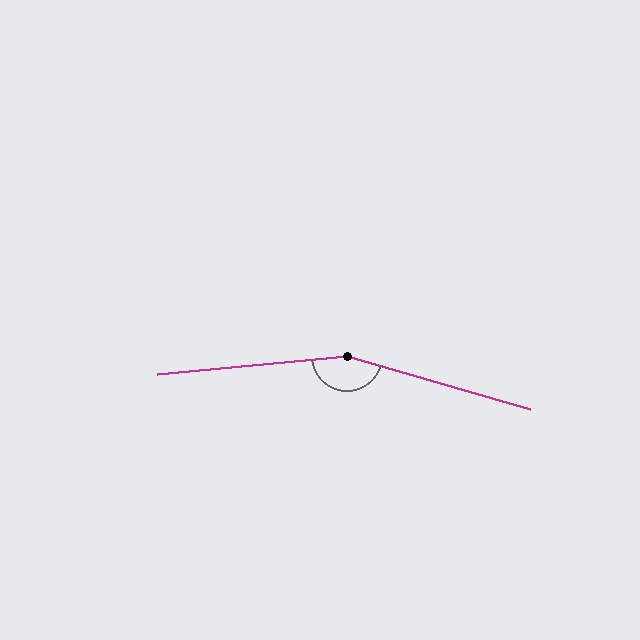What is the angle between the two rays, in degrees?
Approximately 158 degrees.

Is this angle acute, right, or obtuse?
It is obtuse.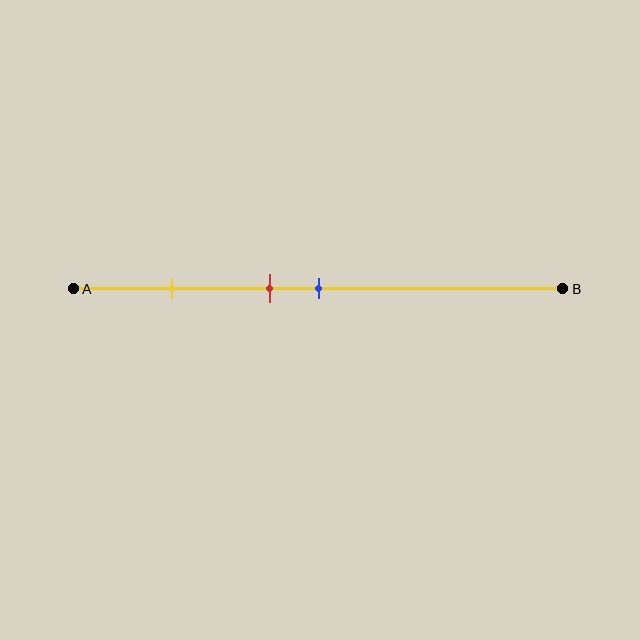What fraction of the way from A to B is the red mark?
The red mark is approximately 40% (0.4) of the way from A to B.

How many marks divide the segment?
There are 3 marks dividing the segment.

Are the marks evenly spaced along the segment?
No, the marks are not evenly spaced.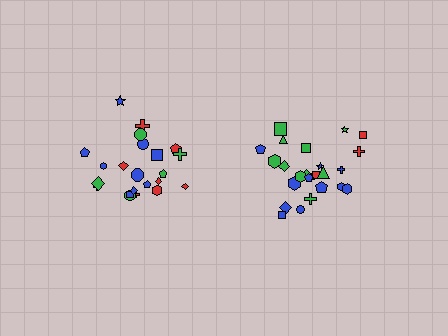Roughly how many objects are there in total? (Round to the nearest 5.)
Roughly 45 objects in total.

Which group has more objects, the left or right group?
The right group.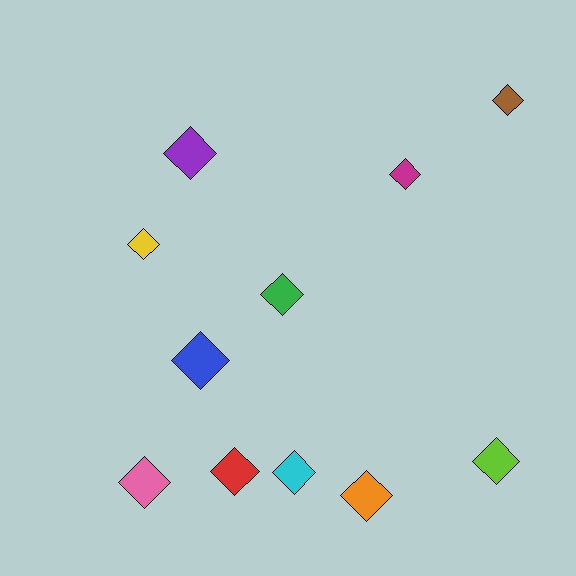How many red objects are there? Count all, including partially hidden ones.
There is 1 red object.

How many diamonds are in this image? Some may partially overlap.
There are 11 diamonds.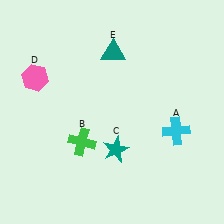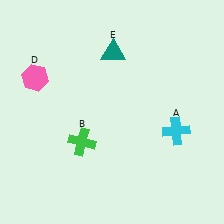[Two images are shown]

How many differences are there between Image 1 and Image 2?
There is 1 difference between the two images.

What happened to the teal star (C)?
The teal star (C) was removed in Image 2. It was in the bottom-right area of Image 1.